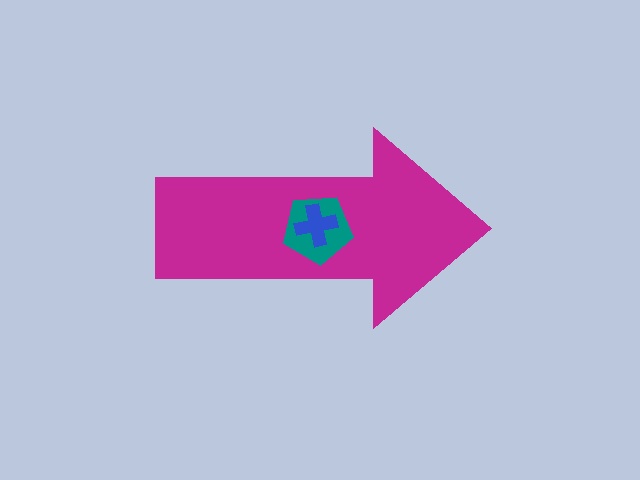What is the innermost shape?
The blue cross.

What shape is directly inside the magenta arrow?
The teal pentagon.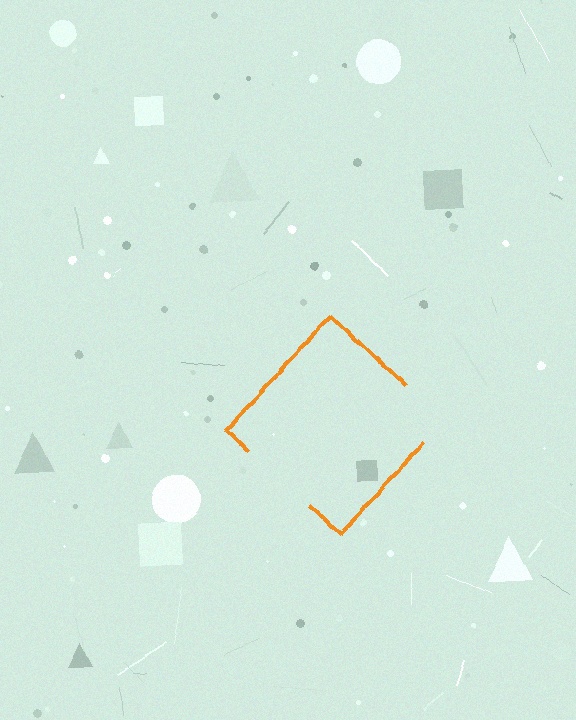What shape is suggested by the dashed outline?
The dashed outline suggests a diamond.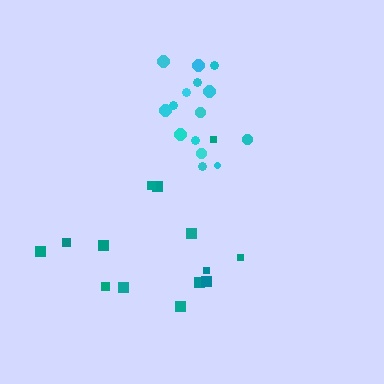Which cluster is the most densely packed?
Cyan.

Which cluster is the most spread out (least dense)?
Teal.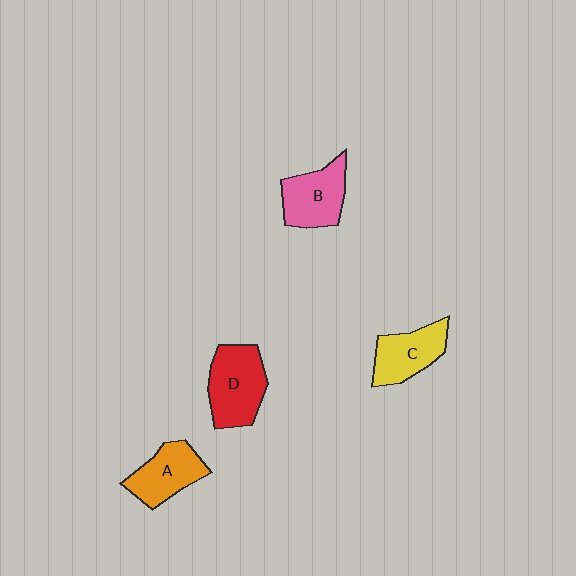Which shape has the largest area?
Shape D (red).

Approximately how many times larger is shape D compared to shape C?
Approximately 1.3 times.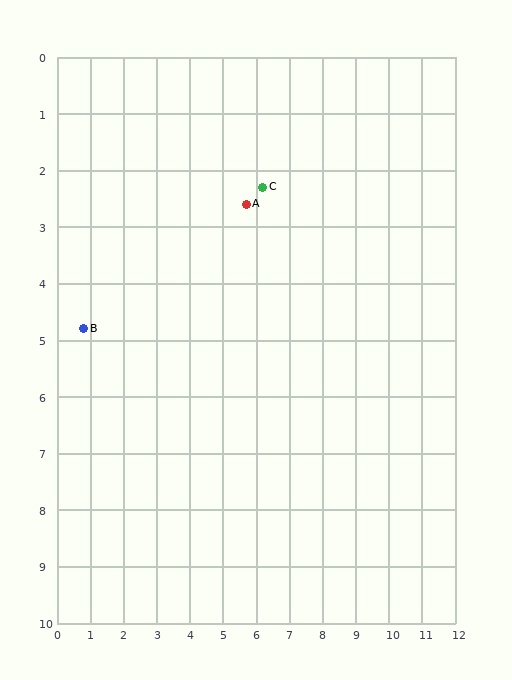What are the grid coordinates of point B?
Point B is at approximately (0.8, 4.8).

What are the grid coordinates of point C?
Point C is at approximately (6.2, 2.3).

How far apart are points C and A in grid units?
Points C and A are about 0.6 grid units apart.